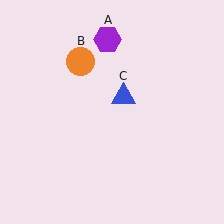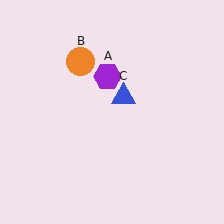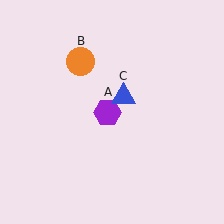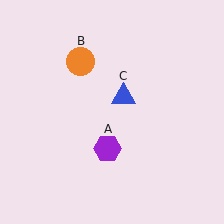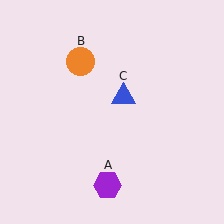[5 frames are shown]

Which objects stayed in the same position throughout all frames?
Orange circle (object B) and blue triangle (object C) remained stationary.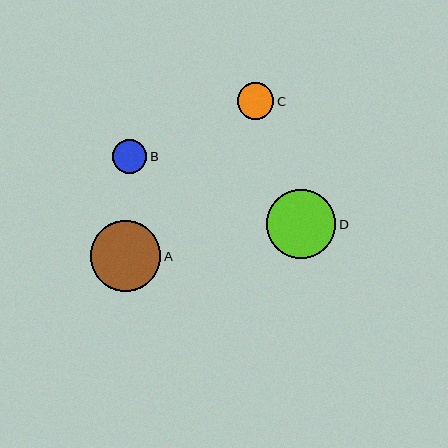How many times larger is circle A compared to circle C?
Circle A is approximately 1.9 times the size of circle C.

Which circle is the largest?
Circle A is the largest with a size of approximately 71 pixels.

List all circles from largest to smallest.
From largest to smallest: A, D, C, B.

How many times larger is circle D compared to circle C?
Circle D is approximately 1.9 times the size of circle C.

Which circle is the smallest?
Circle B is the smallest with a size of approximately 34 pixels.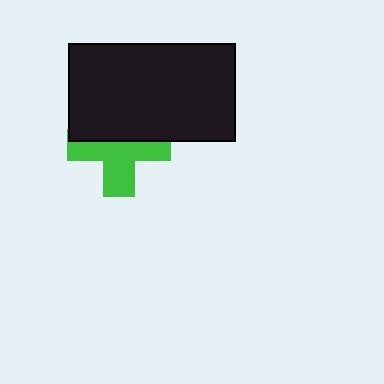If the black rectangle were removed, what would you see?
You would see the complete green cross.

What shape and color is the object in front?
The object in front is a black rectangle.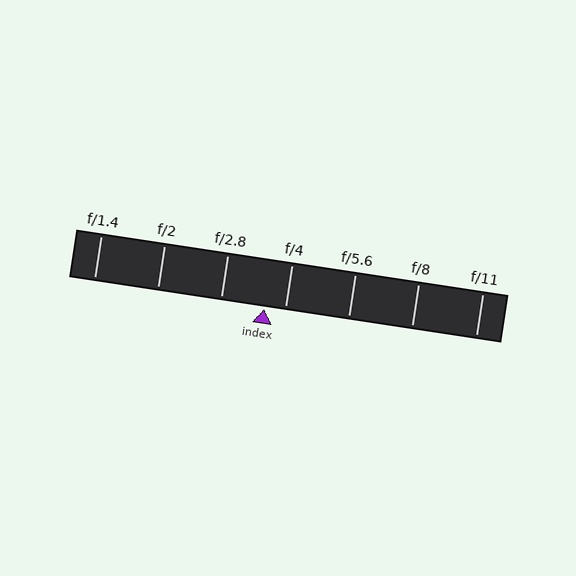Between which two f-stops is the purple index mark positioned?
The index mark is between f/2.8 and f/4.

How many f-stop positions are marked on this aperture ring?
There are 7 f-stop positions marked.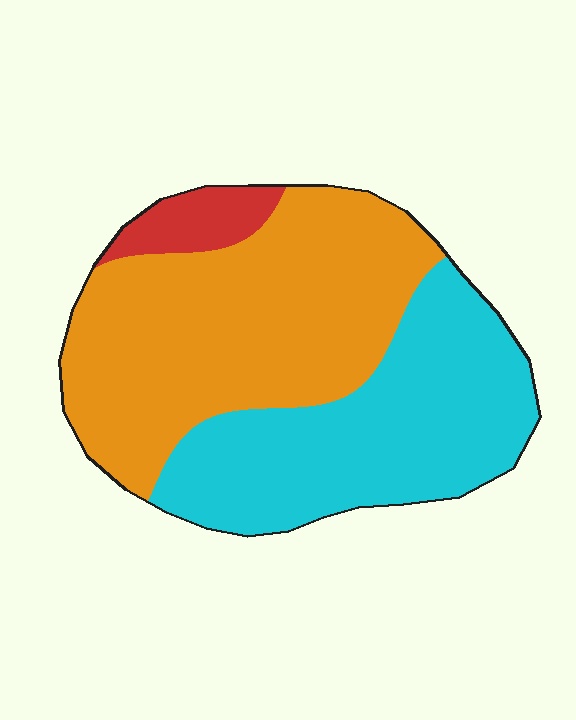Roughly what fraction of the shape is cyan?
Cyan covers around 40% of the shape.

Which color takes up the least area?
Red, at roughly 5%.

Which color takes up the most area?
Orange, at roughly 50%.